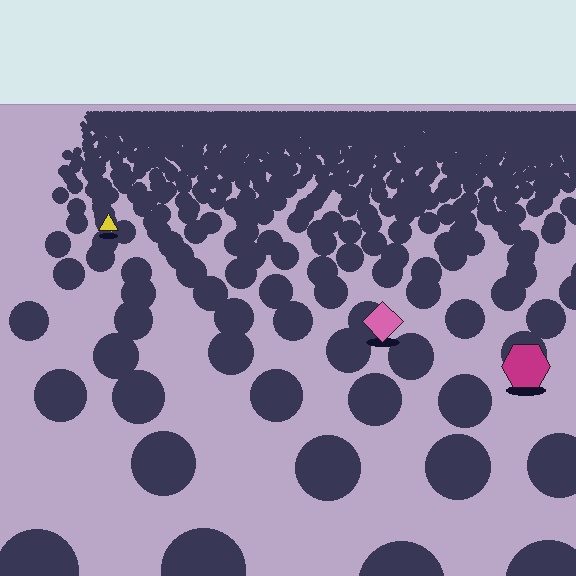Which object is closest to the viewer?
The magenta hexagon is closest. The texture marks near it are larger and more spread out.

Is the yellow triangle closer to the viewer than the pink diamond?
No. The pink diamond is closer — you can tell from the texture gradient: the ground texture is coarser near it.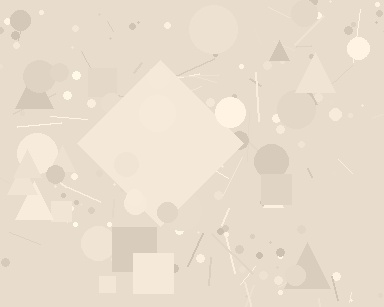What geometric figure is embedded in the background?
A diamond is embedded in the background.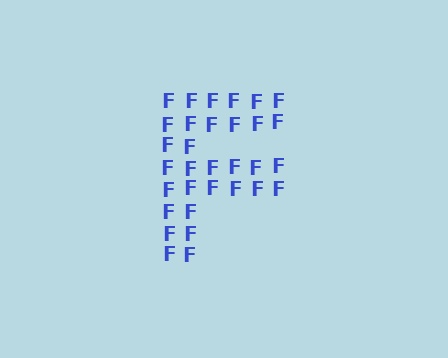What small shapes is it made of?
It is made of small letter F's.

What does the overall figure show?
The overall figure shows the letter F.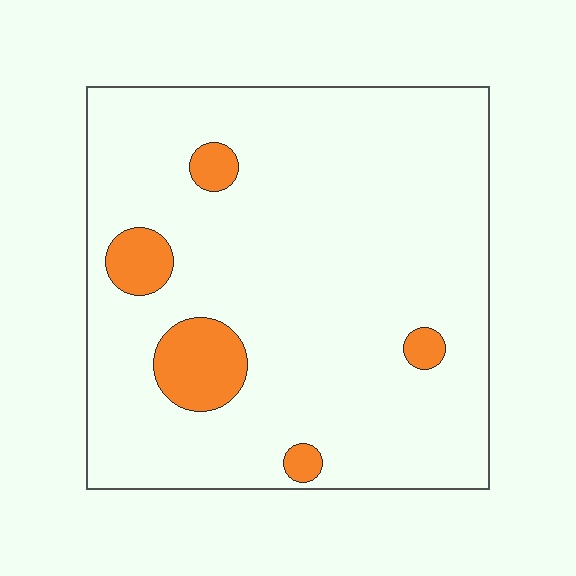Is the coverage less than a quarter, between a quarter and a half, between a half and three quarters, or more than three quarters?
Less than a quarter.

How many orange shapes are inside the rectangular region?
5.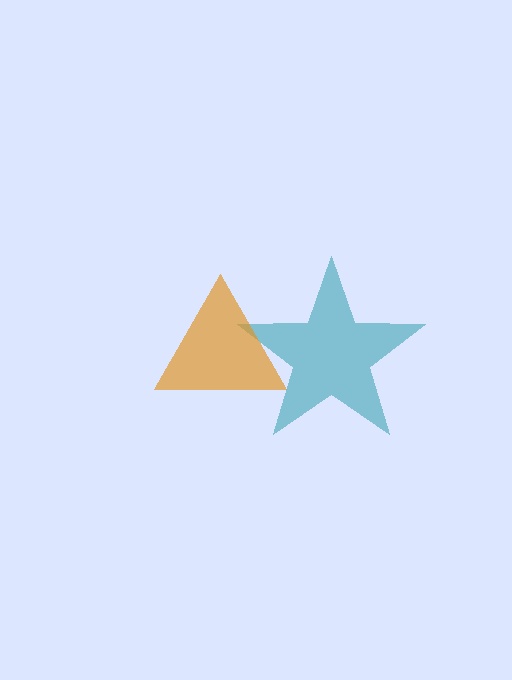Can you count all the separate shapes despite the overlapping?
Yes, there are 2 separate shapes.